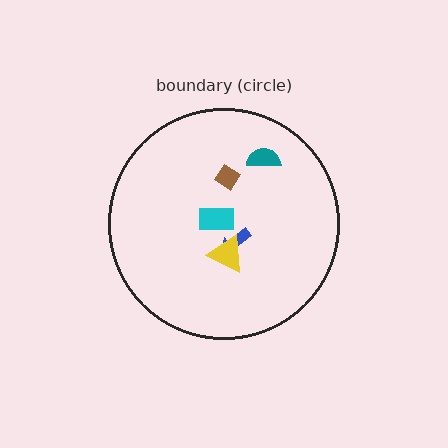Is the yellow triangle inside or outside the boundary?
Inside.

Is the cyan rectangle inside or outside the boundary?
Inside.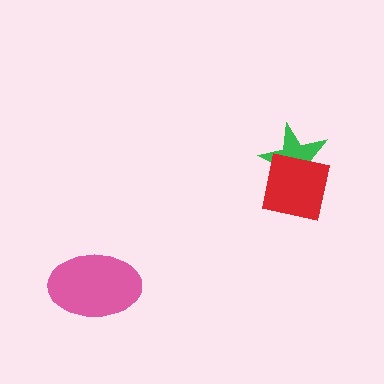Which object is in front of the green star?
The red square is in front of the green star.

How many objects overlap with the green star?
1 object overlaps with the green star.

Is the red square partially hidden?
No, no other shape covers it.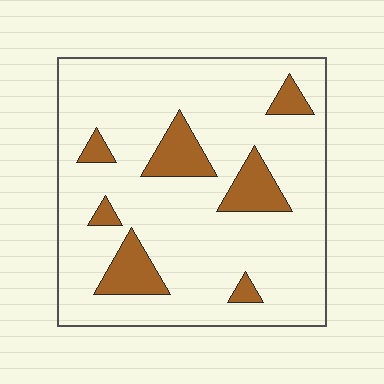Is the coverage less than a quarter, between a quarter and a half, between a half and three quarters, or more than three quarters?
Less than a quarter.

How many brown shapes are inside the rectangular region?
7.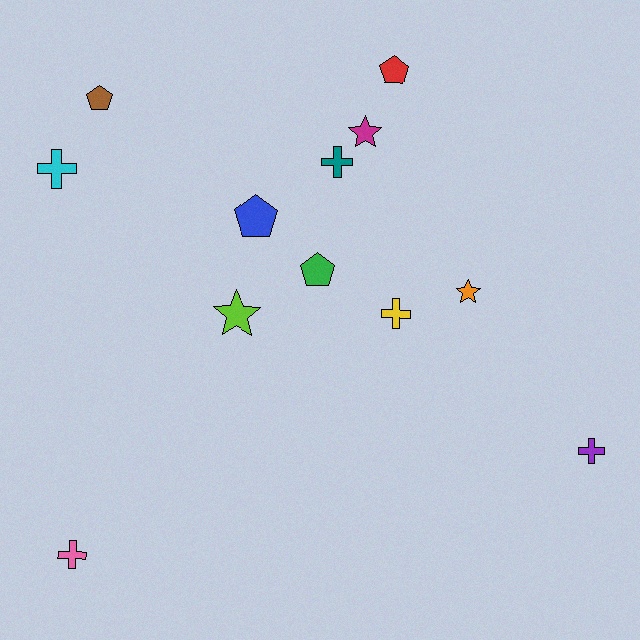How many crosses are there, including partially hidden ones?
There are 5 crosses.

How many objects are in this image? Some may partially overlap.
There are 12 objects.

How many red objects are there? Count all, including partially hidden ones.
There is 1 red object.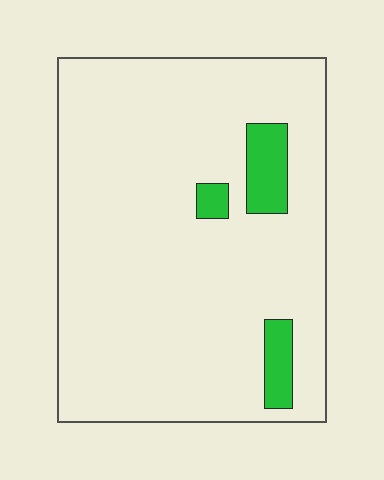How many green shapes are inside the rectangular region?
3.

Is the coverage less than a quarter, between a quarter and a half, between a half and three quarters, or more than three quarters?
Less than a quarter.